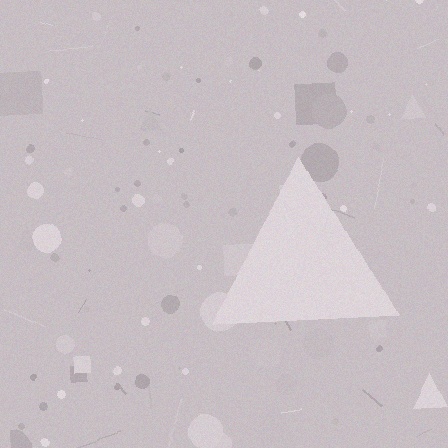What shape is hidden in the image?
A triangle is hidden in the image.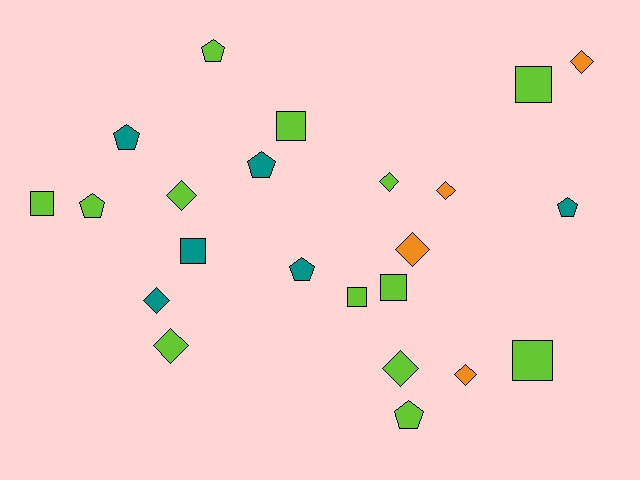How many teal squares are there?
There is 1 teal square.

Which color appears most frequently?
Lime, with 13 objects.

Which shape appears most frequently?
Diamond, with 9 objects.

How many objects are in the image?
There are 23 objects.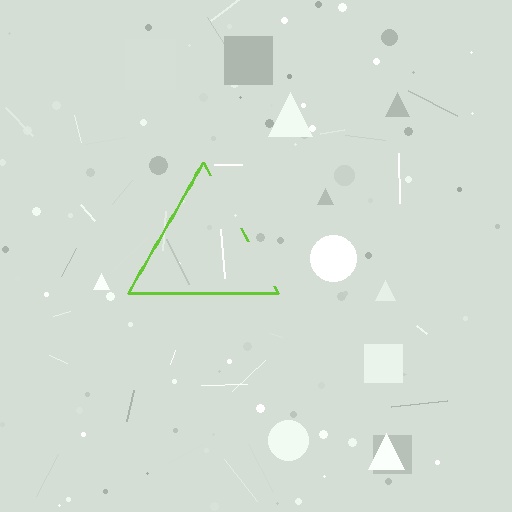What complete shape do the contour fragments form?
The contour fragments form a triangle.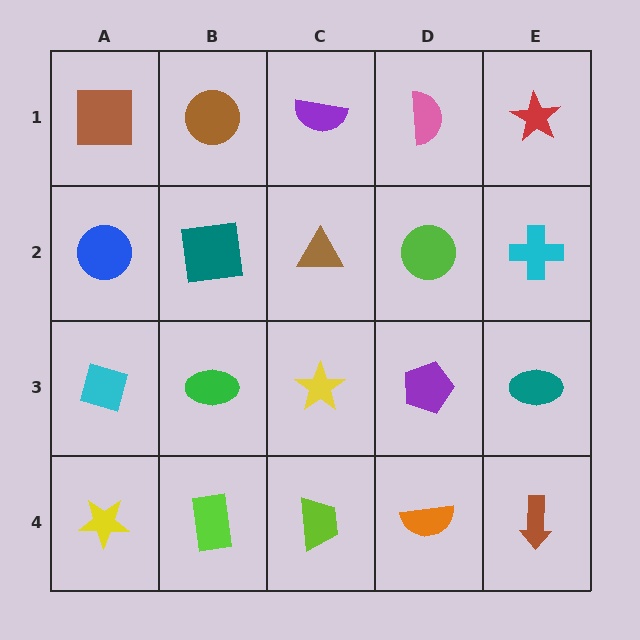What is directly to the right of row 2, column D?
A cyan cross.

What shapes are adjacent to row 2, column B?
A brown circle (row 1, column B), a green ellipse (row 3, column B), a blue circle (row 2, column A), a brown triangle (row 2, column C).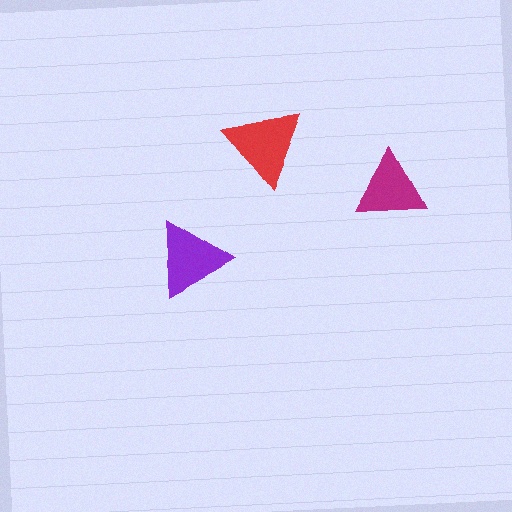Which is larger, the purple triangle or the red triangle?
The red one.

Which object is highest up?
The red triangle is topmost.